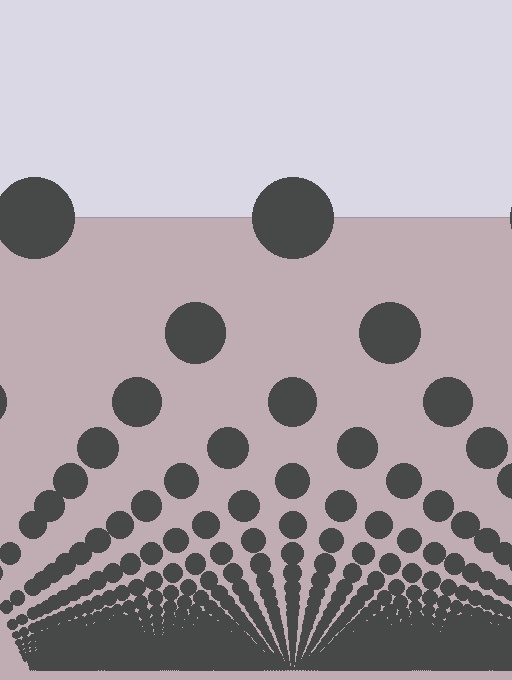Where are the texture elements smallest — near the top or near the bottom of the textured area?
Near the bottom.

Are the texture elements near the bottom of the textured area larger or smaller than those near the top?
Smaller. The gradient is inverted — elements near the bottom are smaller and denser.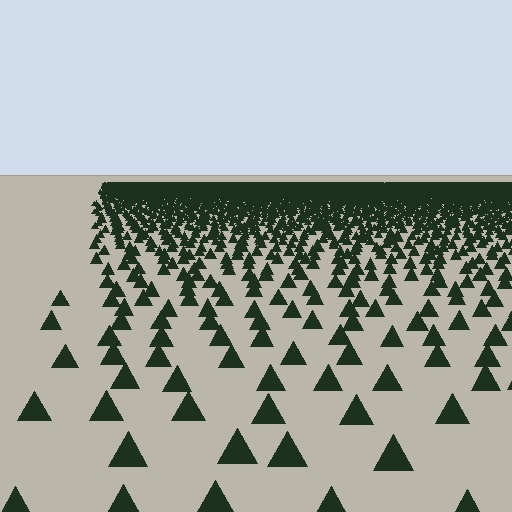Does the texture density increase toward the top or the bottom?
Density increases toward the top.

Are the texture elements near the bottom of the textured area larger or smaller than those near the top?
Larger. Near the bottom, elements are closer to the viewer and appear at a bigger on-screen size.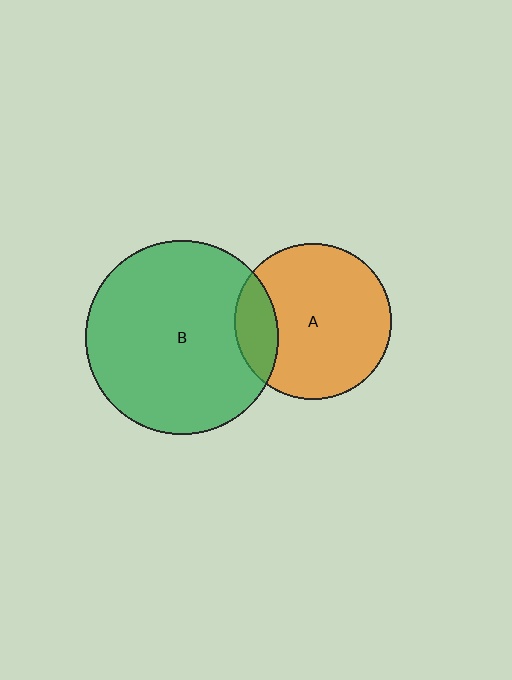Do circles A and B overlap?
Yes.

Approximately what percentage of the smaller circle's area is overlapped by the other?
Approximately 15%.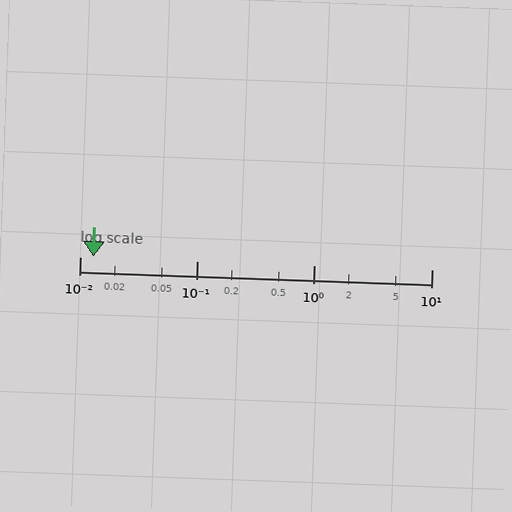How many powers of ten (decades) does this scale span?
The scale spans 3 decades, from 0.01 to 10.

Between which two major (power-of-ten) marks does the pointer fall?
The pointer is between 0.01 and 0.1.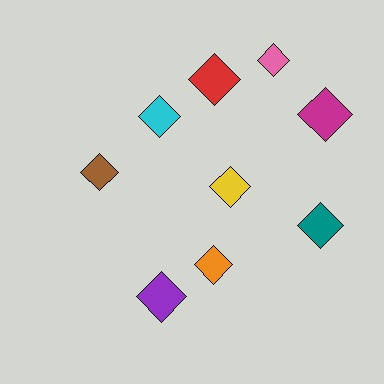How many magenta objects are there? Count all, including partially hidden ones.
There is 1 magenta object.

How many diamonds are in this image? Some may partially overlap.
There are 9 diamonds.